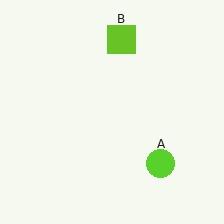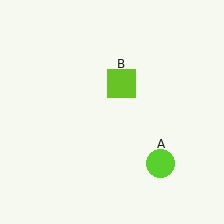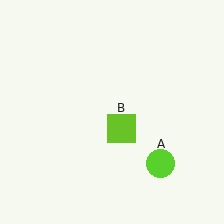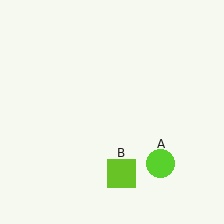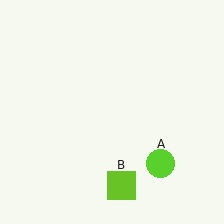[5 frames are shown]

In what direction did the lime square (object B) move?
The lime square (object B) moved down.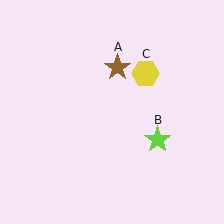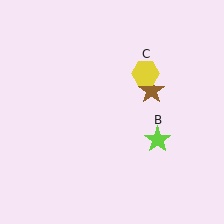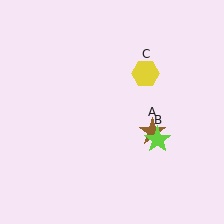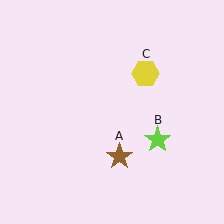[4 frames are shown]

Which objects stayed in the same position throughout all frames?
Lime star (object B) and yellow hexagon (object C) remained stationary.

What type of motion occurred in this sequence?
The brown star (object A) rotated clockwise around the center of the scene.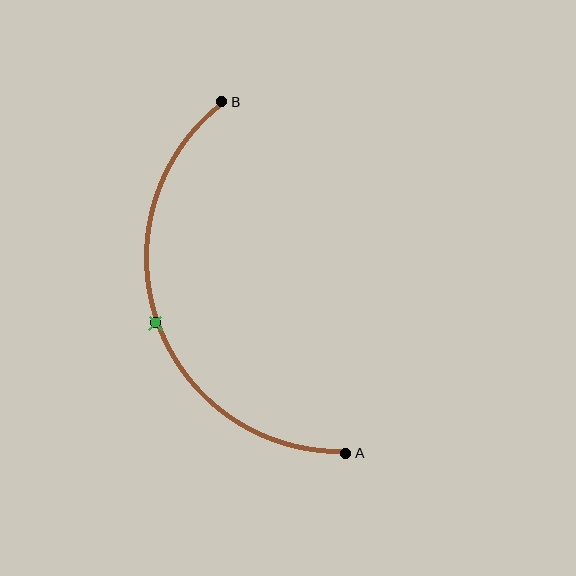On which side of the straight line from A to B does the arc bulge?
The arc bulges to the left of the straight line connecting A and B.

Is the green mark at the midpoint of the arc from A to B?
Yes. The green mark lies on the arc at equal arc-length from both A and B — it is the arc midpoint.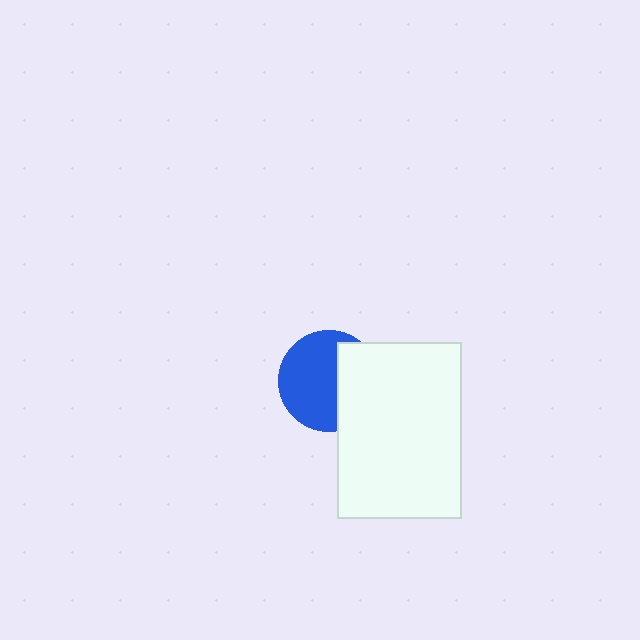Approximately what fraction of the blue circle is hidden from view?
Roughly 37% of the blue circle is hidden behind the white rectangle.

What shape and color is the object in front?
The object in front is a white rectangle.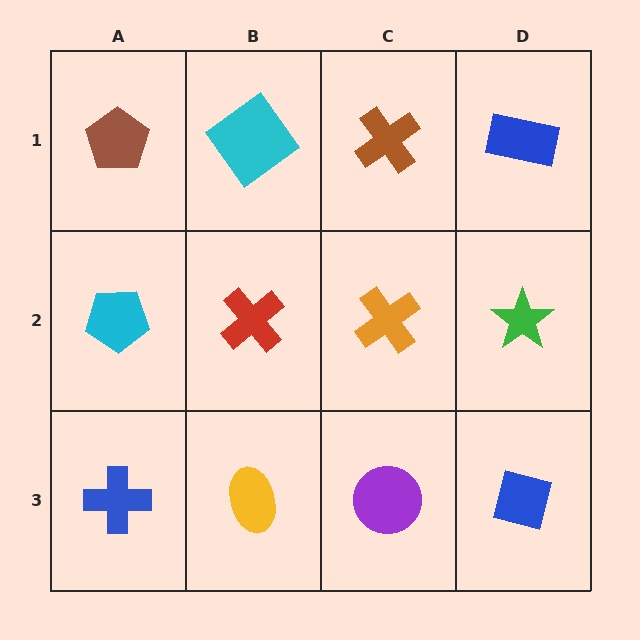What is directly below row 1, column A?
A cyan pentagon.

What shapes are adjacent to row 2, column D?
A blue rectangle (row 1, column D), a blue square (row 3, column D), an orange cross (row 2, column C).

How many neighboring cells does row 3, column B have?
3.